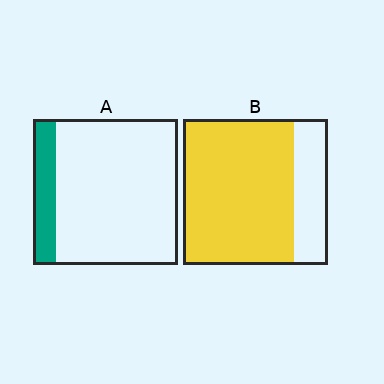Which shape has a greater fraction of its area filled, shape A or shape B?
Shape B.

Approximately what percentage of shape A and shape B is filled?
A is approximately 15% and B is approximately 75%.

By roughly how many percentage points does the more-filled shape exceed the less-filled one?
By roughly 60 percentage points (B over A).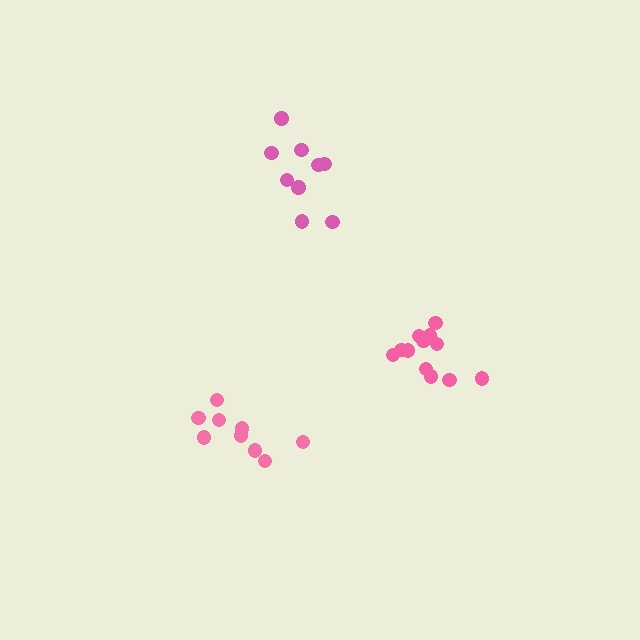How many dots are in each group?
Group 1: 9 dots, Group 2: 12 dots, Group 3: 9 dots (30 total).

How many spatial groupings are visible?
There are 3 spatial groupings.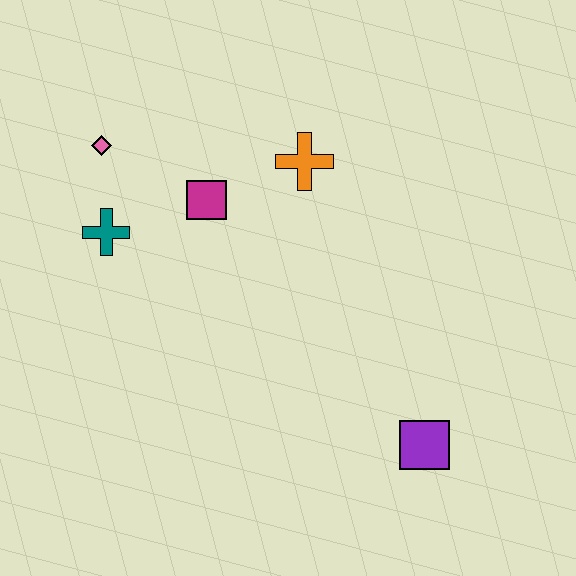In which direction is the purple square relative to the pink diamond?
The purple square is to the right of the pink diamond.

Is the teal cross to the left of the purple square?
Yes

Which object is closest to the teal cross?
The pink diamond is closest to the teal cross.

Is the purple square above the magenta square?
No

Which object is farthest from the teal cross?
The purple square is farthest from the teal cross.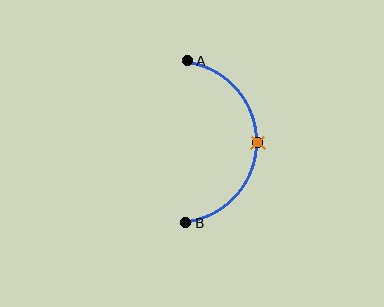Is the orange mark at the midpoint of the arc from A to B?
Yes. The orange mark lies on the arc at equal arc-length from both A and B — it is the arc midpoint.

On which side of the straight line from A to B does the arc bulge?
The arc bulges to the right of the straight line connecting A and B.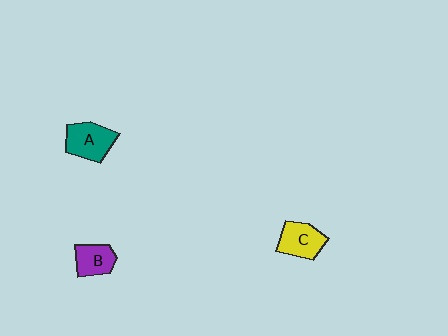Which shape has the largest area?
Shape A (teal).